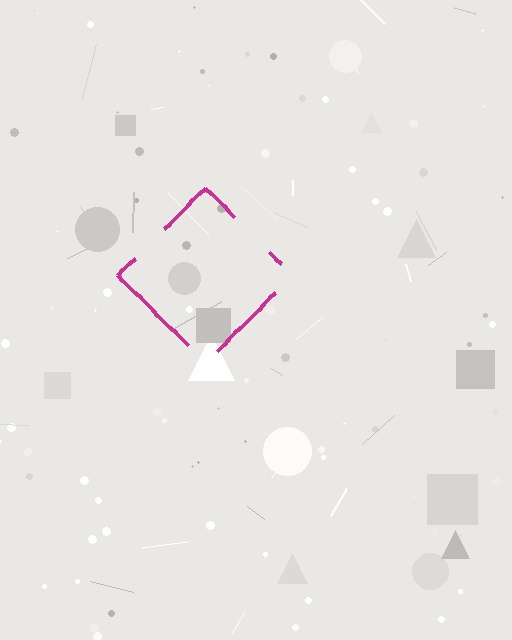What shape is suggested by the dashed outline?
The dashed outline suggests a diamond.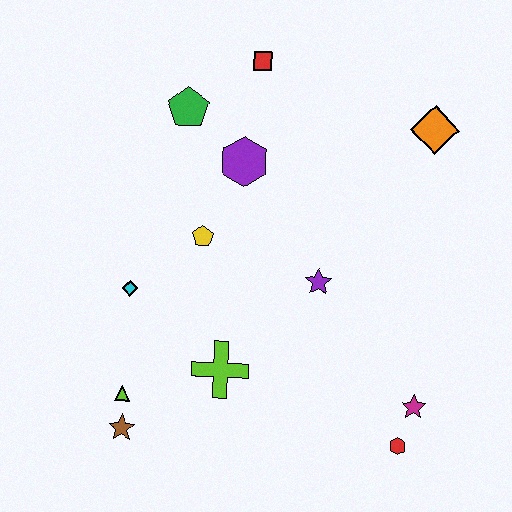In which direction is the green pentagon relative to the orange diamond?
The green pentagon is to the left of the orange diamond.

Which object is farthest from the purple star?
The brown star is farthest from the purple star.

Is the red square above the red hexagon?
Yes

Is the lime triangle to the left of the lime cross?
Yes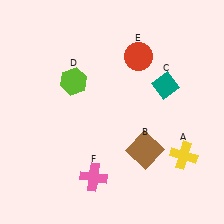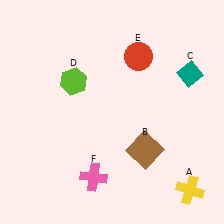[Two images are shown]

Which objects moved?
The objects that moved are: the yellow cross (A), the teal diamond (C).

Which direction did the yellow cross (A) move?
The yellow cross (A) moved down.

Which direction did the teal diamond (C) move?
The teal diamond (C) moved right.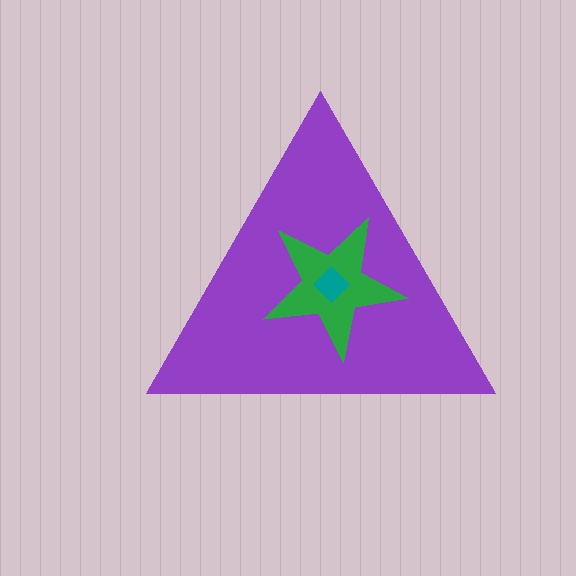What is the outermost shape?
The purple triangle.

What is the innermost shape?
The teal diamond.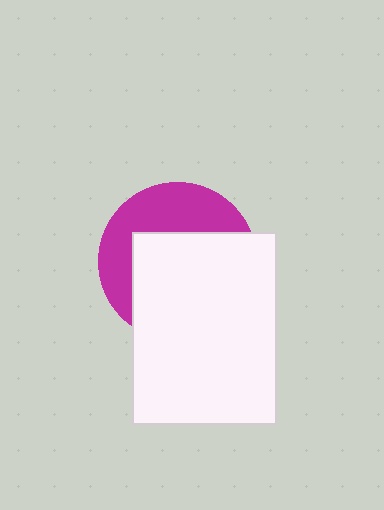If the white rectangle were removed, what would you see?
You would see the complete magenta circle.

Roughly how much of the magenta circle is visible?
A small part of it is visible (roughly 39%).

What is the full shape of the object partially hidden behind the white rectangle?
The partially hidden object is a magenta circle.